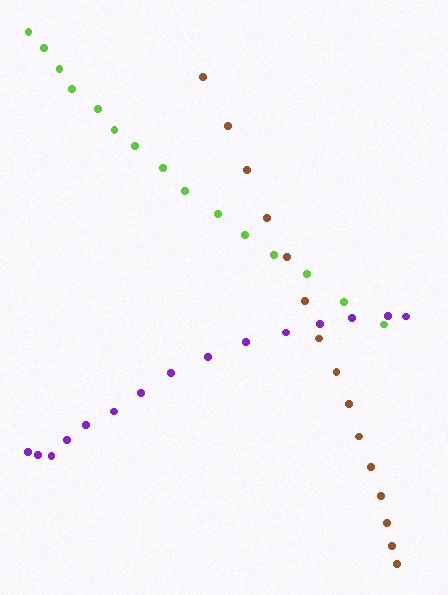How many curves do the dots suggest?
There are 3 distinct paths.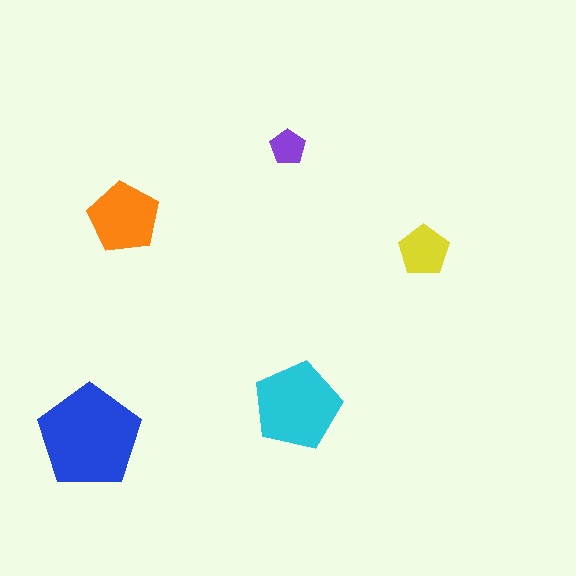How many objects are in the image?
There are 5 objects in the image.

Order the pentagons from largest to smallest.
the blue one, the cyan one, the orange one, the yellow one, the purple one.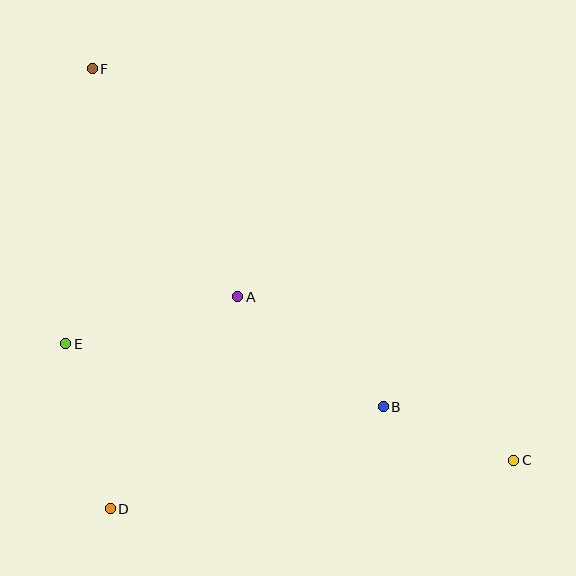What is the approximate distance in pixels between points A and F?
The distance between A and F is approximately 271 pixels.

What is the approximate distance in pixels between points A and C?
The distance between A and C is approximately 321 pixels.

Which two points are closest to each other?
Points B and C are closest to each other.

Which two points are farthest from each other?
Points C and F are farthest from each other.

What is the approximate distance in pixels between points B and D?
The distance between B and D is approximately 291 pixels.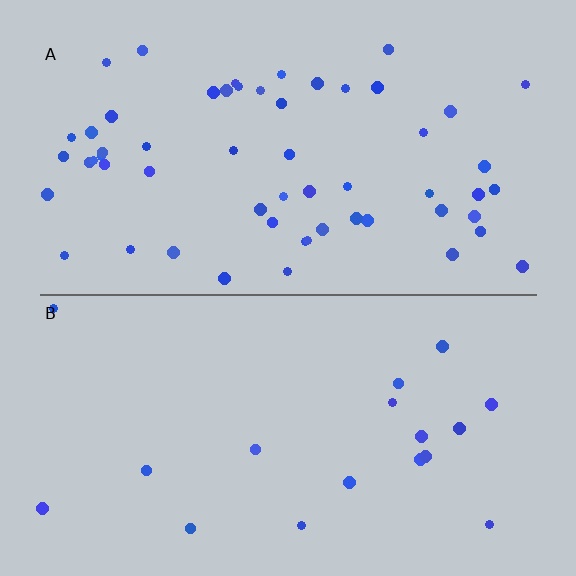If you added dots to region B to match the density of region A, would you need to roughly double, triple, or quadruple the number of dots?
Approximately triple.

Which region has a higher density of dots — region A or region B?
A (the top).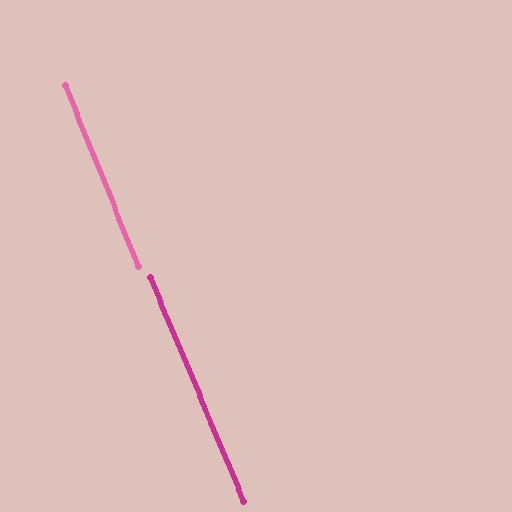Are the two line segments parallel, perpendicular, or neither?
Parallel — their directions differ by only 0.7°.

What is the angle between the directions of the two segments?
Approximately 1 degree.